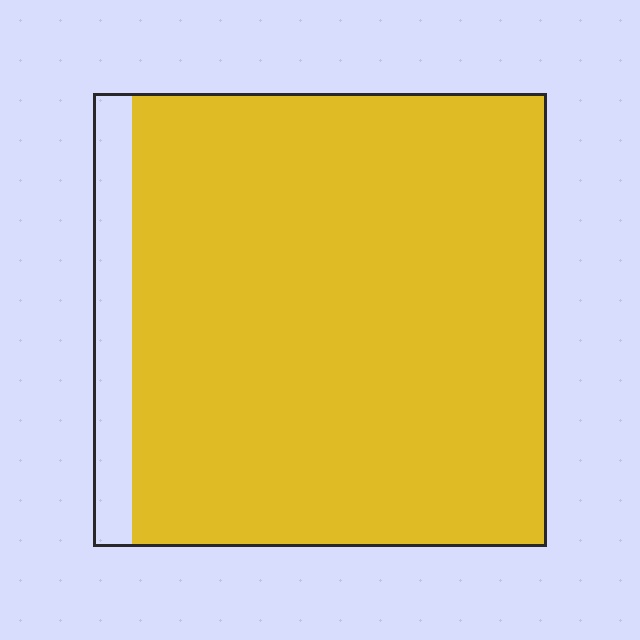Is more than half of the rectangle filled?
Yes.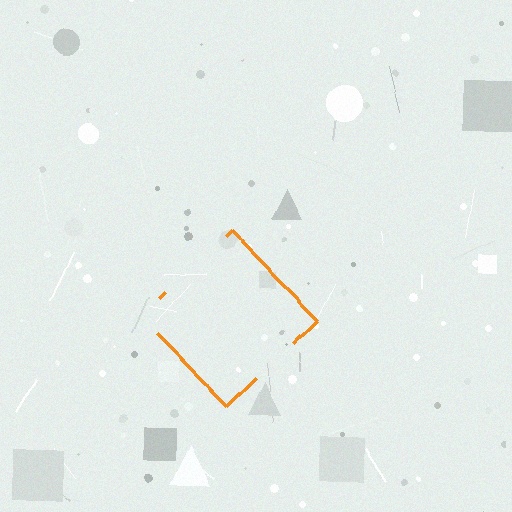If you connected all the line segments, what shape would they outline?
They would outline a diamond.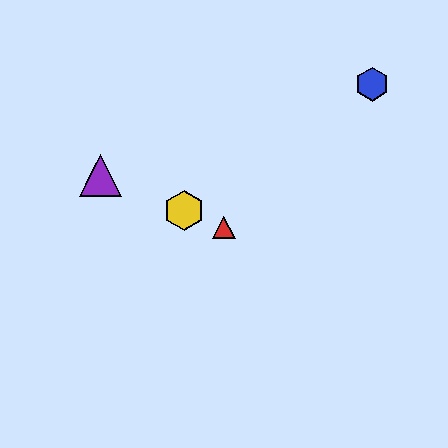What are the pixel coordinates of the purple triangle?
The purple triangle is at (101, 175).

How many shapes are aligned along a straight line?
4 shapes (the red triangle, the green triangle, the yellow hexagon, the purple triangle) are aligned along a straight line.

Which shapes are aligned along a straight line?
The red triangle, the green triangle, the yellow hexagon, the purple triangle are aligned along a straight line.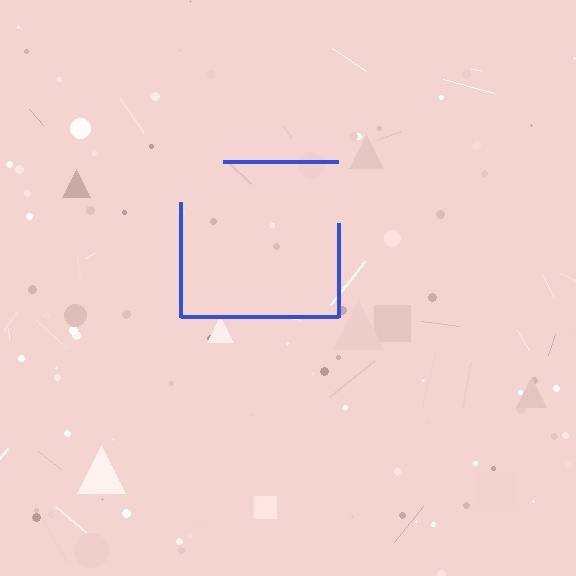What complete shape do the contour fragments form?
The contour fragments form a square.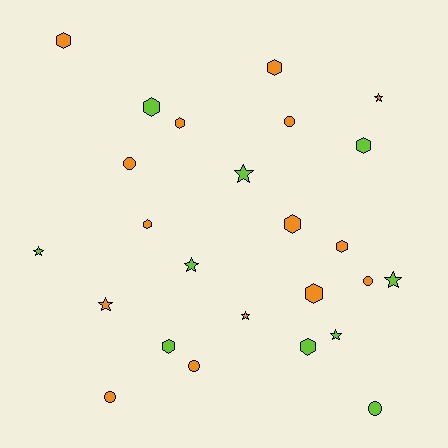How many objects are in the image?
There are 25 objects.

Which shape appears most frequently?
Hexagon, with 11 objects.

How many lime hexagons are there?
There are 4 lime hexagons.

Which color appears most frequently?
Orange, with 15 objects.